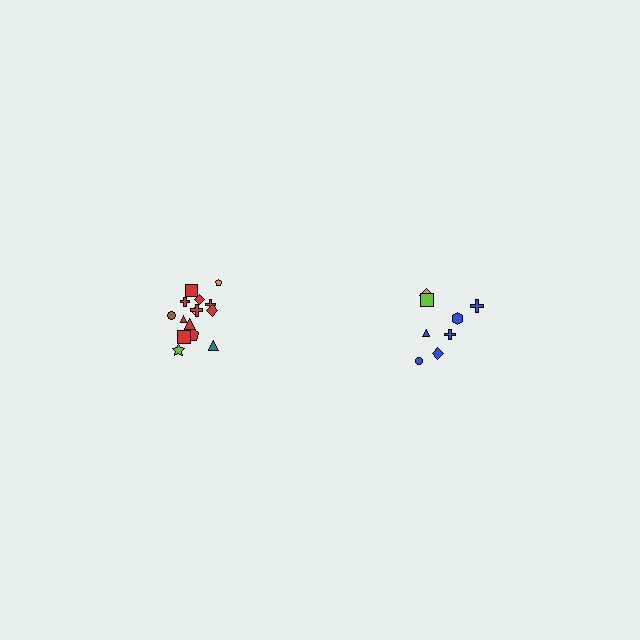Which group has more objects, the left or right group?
The left group.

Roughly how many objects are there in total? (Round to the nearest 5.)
Roughly 25 objects in total.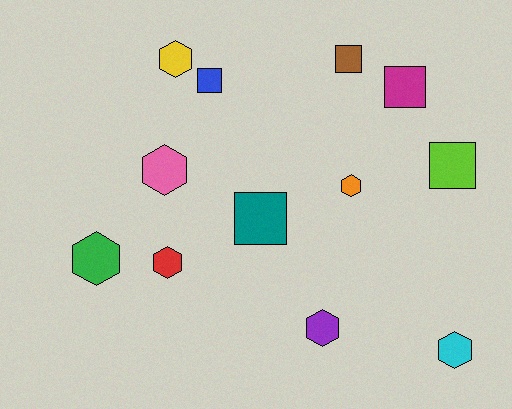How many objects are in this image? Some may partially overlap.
There are 12 objects.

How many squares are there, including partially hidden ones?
There are 5 squares.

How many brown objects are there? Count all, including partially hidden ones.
There is 1 brown object.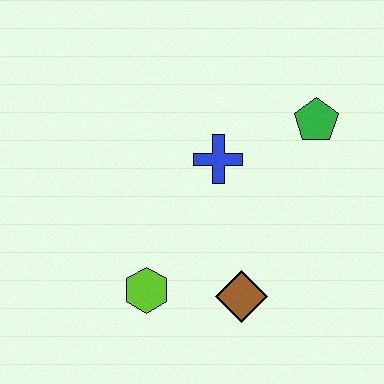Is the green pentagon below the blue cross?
No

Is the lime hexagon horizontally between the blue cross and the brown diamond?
No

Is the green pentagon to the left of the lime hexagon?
No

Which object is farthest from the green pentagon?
The lime hexagon is farthest from the green pentagon.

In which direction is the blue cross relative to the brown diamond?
The blue cross is above the brown diamond.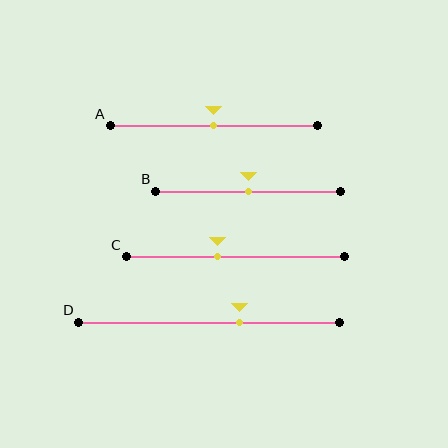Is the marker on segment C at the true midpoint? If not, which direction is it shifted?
No, the marker on segment C is shifted to the left by about 8% of the segment length.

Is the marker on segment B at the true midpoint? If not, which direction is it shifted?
Yes, the marker on segment B is at the true midpoint.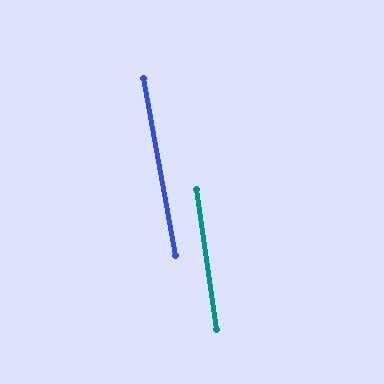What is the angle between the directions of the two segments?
Approximately 2 degrees.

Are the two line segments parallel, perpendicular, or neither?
Parallel — their directions differ by only 1.9°.